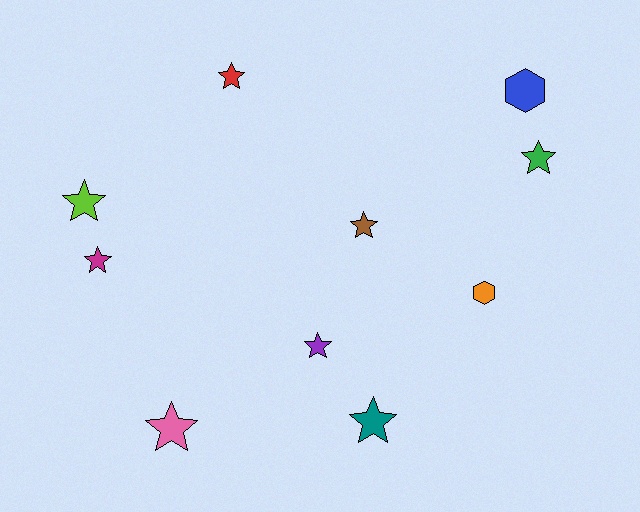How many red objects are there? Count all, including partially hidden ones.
There is 1 red object.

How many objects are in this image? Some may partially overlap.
There are 10 objects.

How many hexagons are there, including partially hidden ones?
There are 2 hexagons.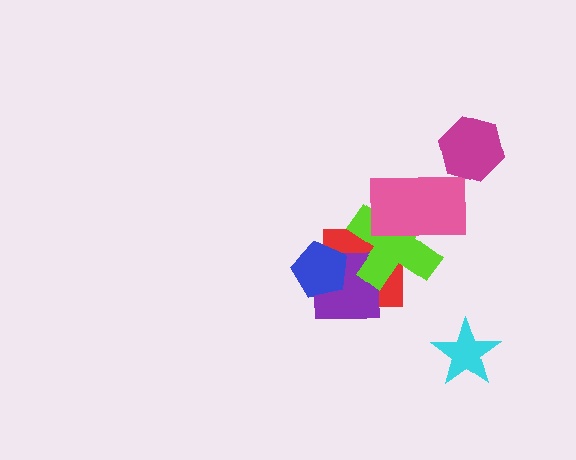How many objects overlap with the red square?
3 objects overlap with the red square.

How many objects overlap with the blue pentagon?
2 objects overlap with the blue pentagon.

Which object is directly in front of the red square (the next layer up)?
The purple square is directly in front of the red square.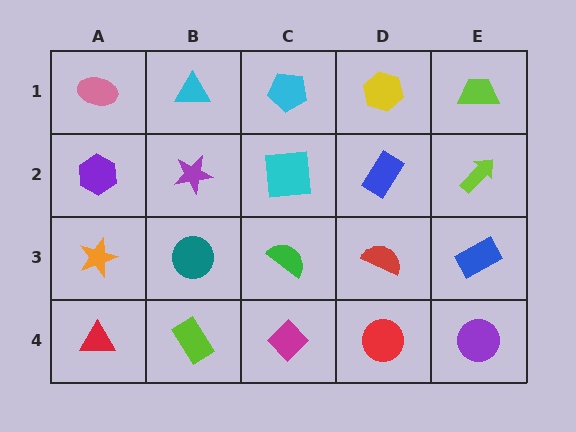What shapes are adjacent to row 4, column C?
A green semicircle (row 3, column C), a lime rectangle (row 4, column B), a red circle (row 4, column D).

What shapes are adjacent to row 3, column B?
A purple star (row 2, column B), a lime rectangle (row 4, column B), an orange star (row 3, column A), a green semicircle (row 3, column C).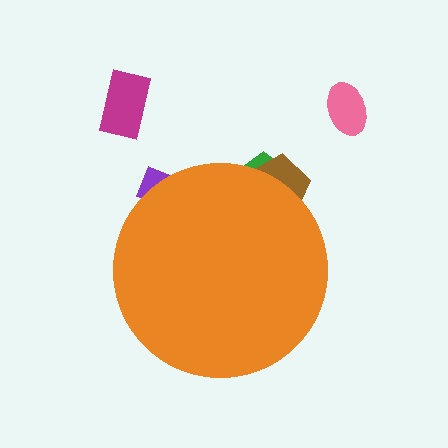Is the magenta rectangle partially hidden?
No, the magenta rectangle is fully visible.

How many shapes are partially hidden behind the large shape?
3 shapes are partially hidden.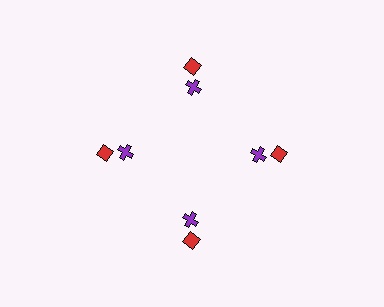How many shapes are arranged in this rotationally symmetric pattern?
There are 8 shapes, arranged in 4 groups of 2.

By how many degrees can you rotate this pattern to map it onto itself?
The pattern maps onto itself every 90 degrees of rotation.